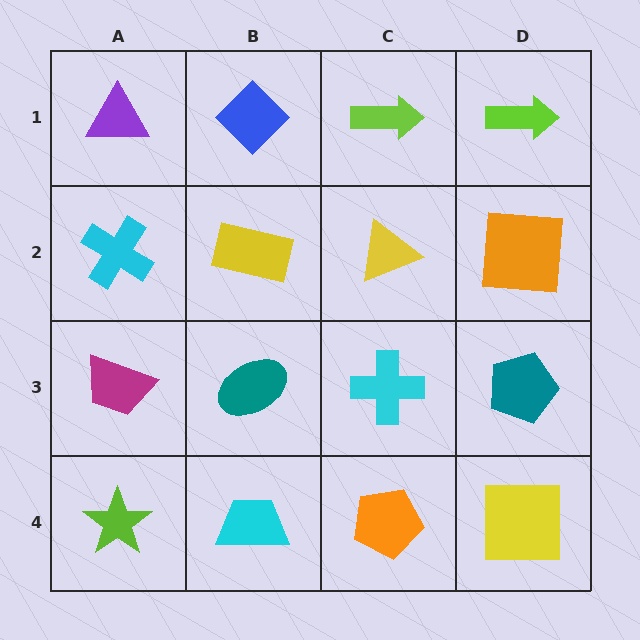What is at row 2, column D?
An orange square.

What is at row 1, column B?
A blue diamond.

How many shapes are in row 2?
4 shapes.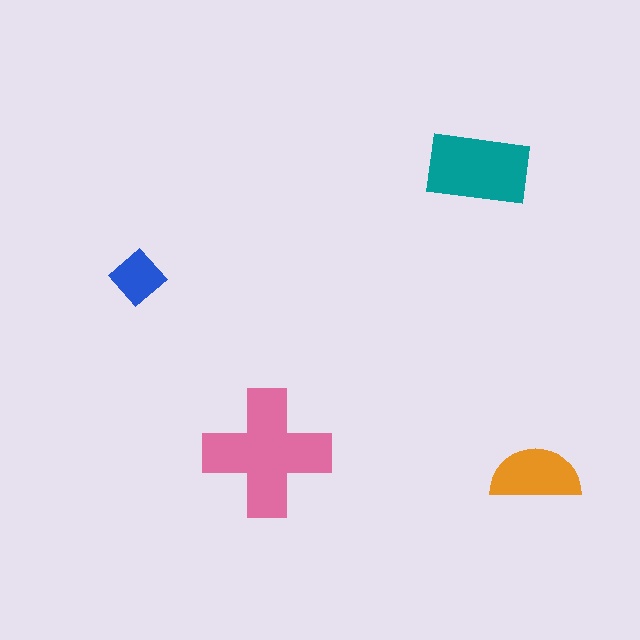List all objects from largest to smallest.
The pink cross, the teal rectangle, the orange semicircle, the blue diamond.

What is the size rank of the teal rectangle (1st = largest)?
2nd.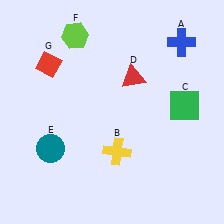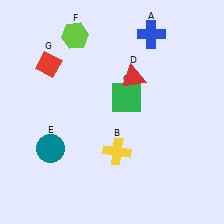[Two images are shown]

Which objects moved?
The objects that moved are: the blue cross (A), the green square (C).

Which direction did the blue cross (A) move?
The blue cross (A) moved left.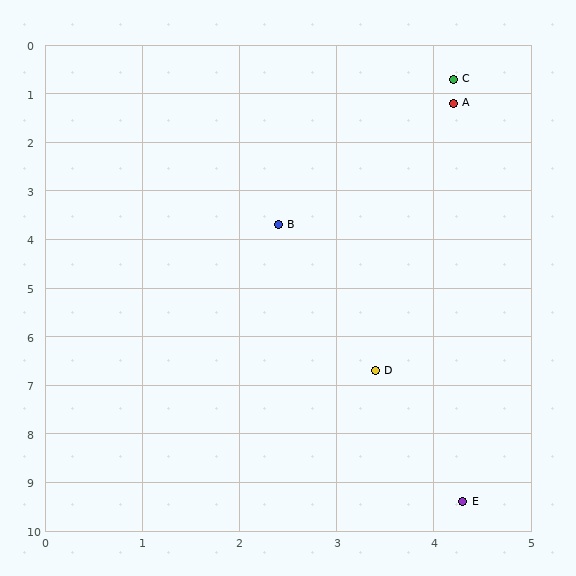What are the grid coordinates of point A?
Point A is at approximately (4.2, 1.2).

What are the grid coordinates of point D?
Point D is at approximately (3.4, 6.7).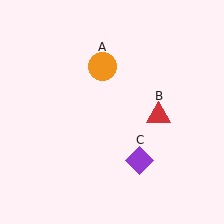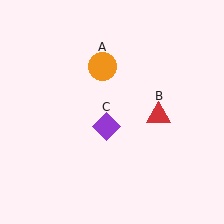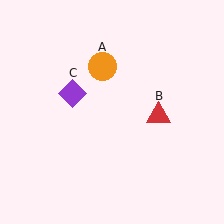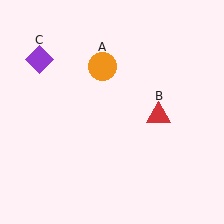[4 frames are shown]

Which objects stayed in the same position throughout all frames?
Orange circle (object A) and red triangle (object B) remained stationary.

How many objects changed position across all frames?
1 object changed position: purple diamond (object C).